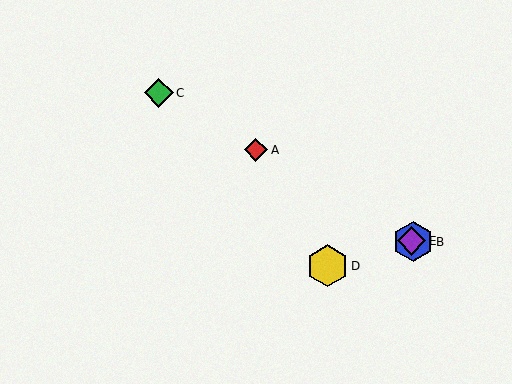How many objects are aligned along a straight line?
4 objects (A, B, C, E) are aligned along a straight line.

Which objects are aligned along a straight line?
Objects A, B, C, E are aligned along a straight line.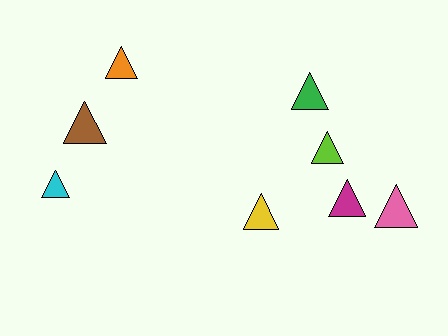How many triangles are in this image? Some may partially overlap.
There are 8 triangles.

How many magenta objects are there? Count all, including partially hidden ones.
There is 1 magenta object.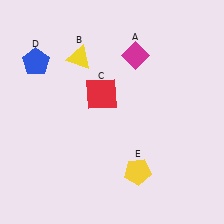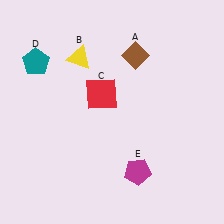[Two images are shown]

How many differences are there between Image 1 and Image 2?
There are 3 differences between the two images.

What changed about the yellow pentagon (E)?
In Image 1, E is yellow. In Image 2, it changed to magenta.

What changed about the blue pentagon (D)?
In Image 1, D is blue. In Image 2, it changed to teal.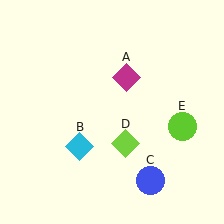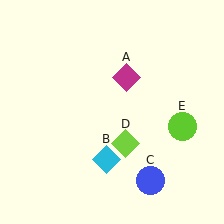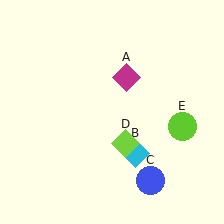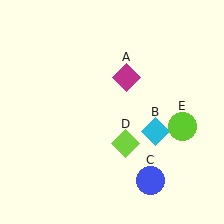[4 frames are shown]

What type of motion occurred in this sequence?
The cyan diamond (object B) rotated counterclockwise around the center of the scene.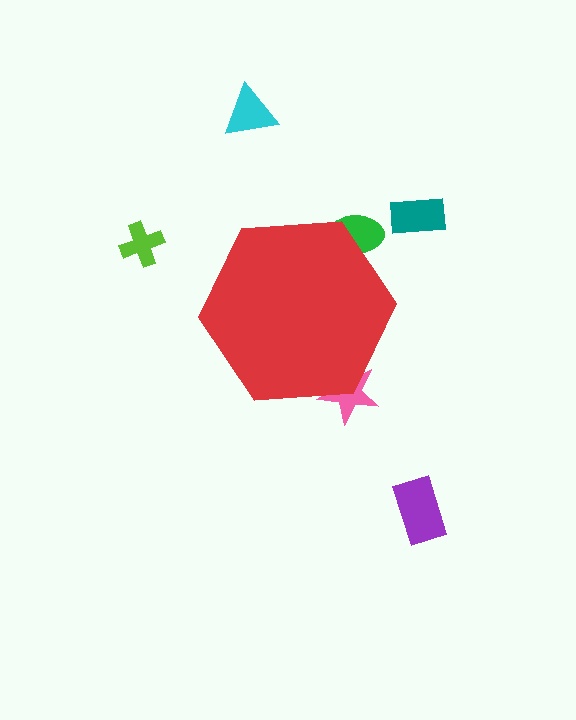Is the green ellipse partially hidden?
Yes, the green ellipse is partially hidden behind the red hexagon.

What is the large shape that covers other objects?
A red hexagon.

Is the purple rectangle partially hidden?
No, the purple rectangle is fully visible.